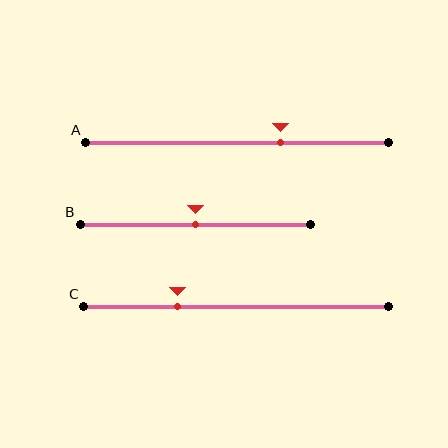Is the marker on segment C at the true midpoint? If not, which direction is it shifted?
No, the marker on segment C is shifted to the left by about 19% of the segment length.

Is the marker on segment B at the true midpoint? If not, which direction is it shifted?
Yes, the marker on segment B is at the true midpoint.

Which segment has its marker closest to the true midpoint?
Segment B has its marker closest to the true midpoint.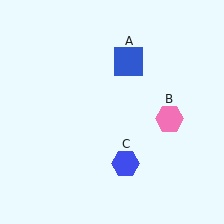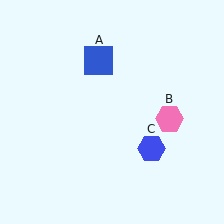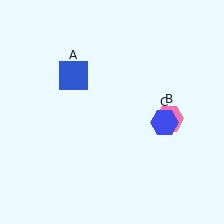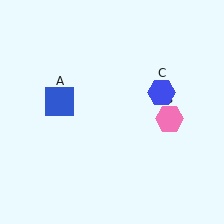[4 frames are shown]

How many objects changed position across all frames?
2 objects changed position: blue square (object A), blue hexagon (object C).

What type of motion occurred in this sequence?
The blue square (object A), blue hexagon (object C) rotated counterclockwise around the center of the scene.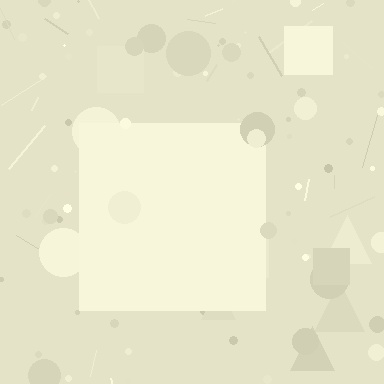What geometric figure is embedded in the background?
A square is embedded in the background.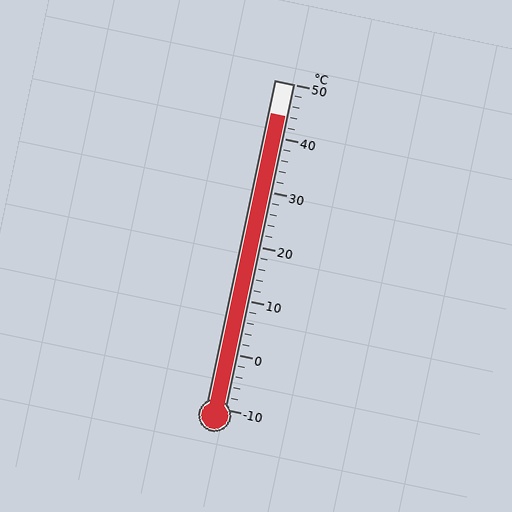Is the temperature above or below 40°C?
The temperature is above 40°C.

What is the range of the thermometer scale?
The thermometer scale ranges from -10°C to 50°C.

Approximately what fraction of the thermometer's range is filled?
The thermometer is filled to approximately 90% of its range.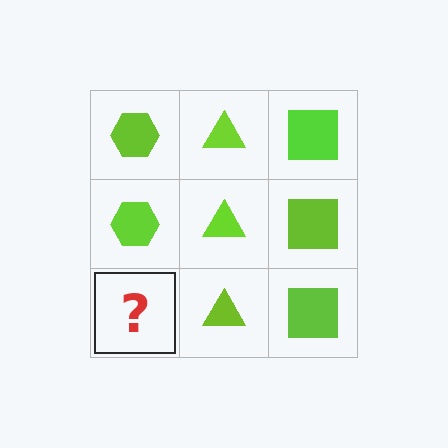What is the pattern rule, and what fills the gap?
The rule is that each column has a consistent shape. The gap should be filled with a lime hexagon.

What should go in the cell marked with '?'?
The missing cell should contain a lime hexagon.